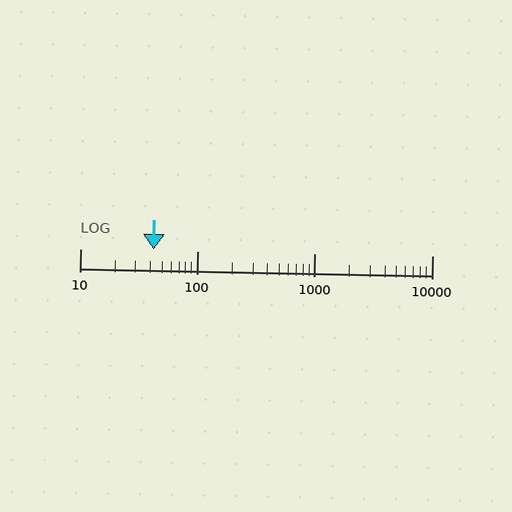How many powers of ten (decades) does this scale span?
The scale spans 3 decades, from 10 to 10000.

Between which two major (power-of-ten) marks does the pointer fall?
The pointer is between 10 and 100.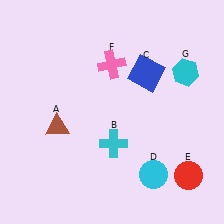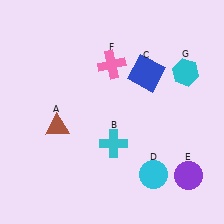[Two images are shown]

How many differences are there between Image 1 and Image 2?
There is 1 difference between the two images.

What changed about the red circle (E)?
In Image 1, E is red. In Image 2, it changed to purple.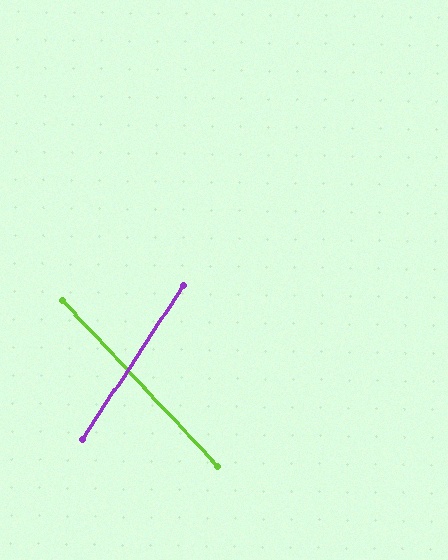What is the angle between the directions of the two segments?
Approximately 76 degrees.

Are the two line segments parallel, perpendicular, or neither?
Neither parallel nor perpendicular — they differ by about 76°.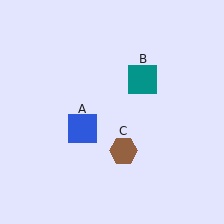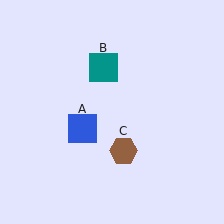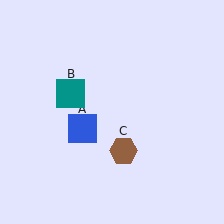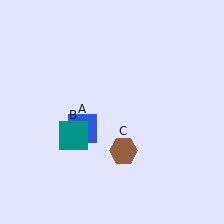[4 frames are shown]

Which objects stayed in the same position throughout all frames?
Blue square (object A) and brown hexagon (object C) remained stationary.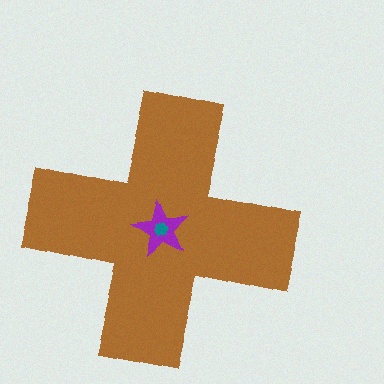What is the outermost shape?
The brown cross.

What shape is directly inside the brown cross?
The purple star.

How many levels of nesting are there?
3.